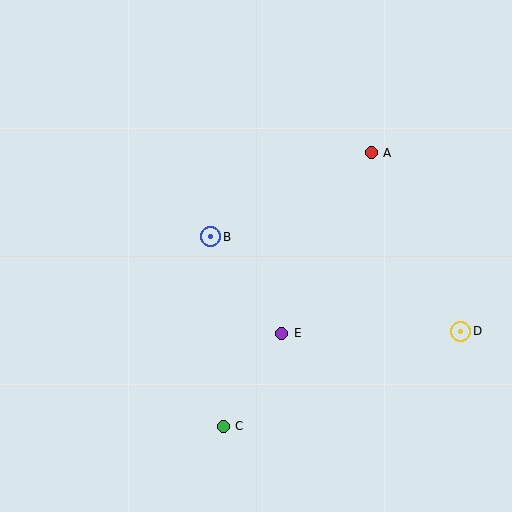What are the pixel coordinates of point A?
Point A is at (371, 153).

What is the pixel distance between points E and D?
The distance between E and D is 179 pixels.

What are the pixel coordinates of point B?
Point B is at (211, 237).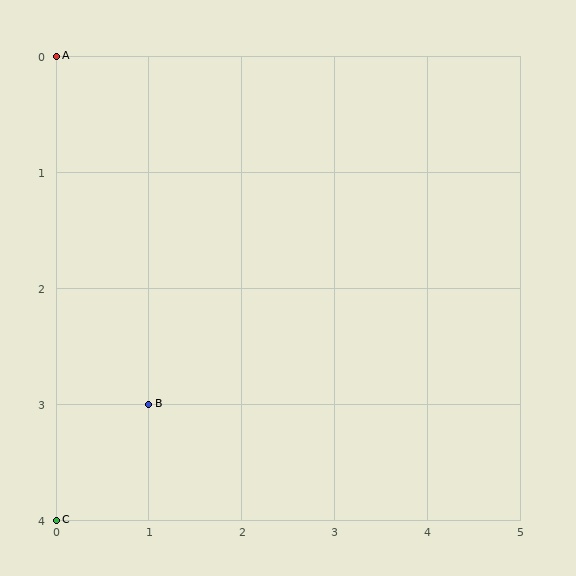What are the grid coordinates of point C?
Point C is at grid coordinates (0, 4).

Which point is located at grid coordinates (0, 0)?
Point A is at (0, 0).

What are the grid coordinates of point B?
Point B is at grid coordinates (1, 3).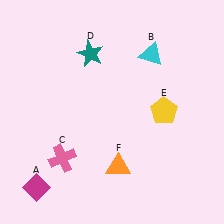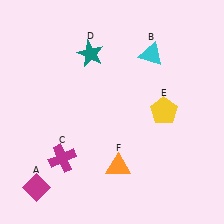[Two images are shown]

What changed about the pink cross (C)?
In Image 1, C is pink. In Image 2, it changed to magenta.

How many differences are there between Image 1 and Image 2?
There is 1 difference between the two images.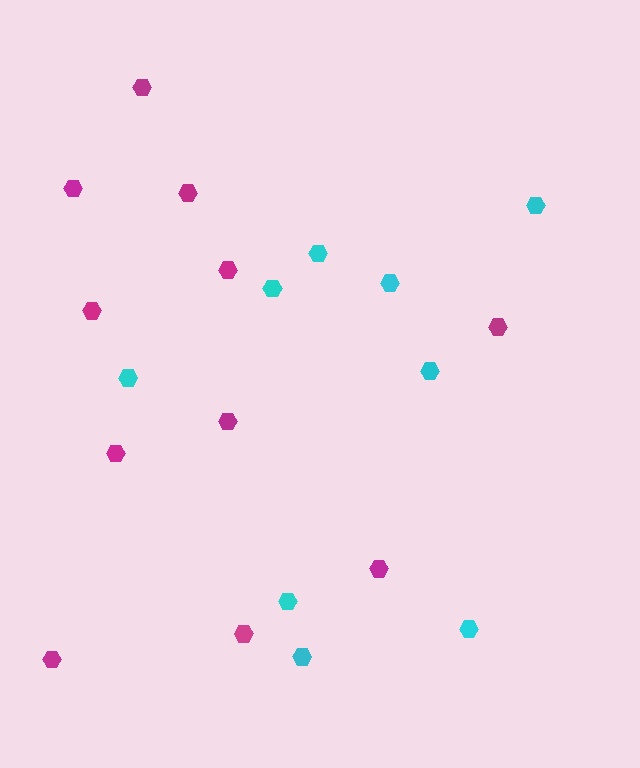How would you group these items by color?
There are 2 groups: one group of magenta hexagons (11) and one group of cyan hexagons (9).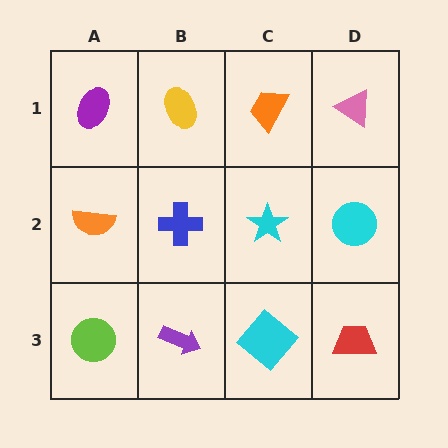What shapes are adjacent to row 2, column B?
A yellow ellipse (row 1, column B), a purple arrow (row 3, column B), an orange semicircle (row 2, column A), a cyan star (row 2, column C).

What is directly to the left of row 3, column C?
A purple arrow.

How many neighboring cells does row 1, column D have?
2.